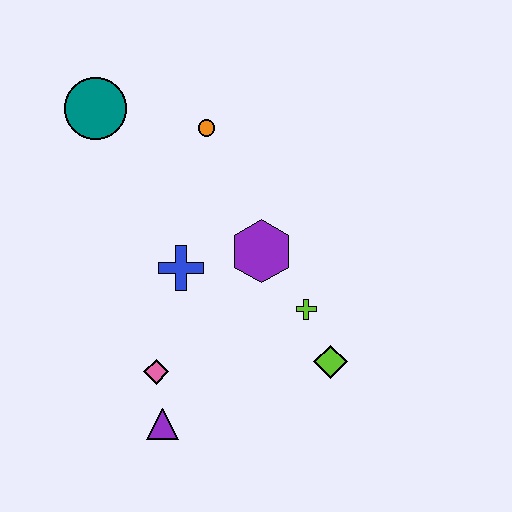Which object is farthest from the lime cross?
The teal circle is farthest from the lime cross.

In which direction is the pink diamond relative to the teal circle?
The pink diamond is below the teal circle.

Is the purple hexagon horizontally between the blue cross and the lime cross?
Yes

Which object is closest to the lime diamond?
The lime cross is closest to the lime diamond.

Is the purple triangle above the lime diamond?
No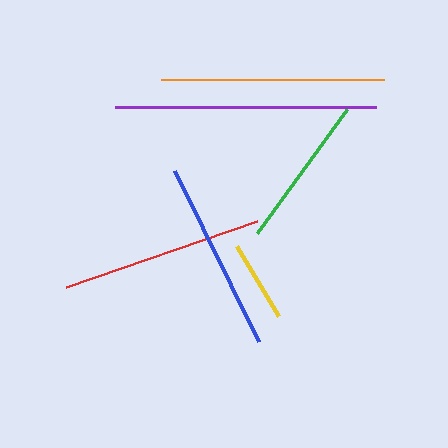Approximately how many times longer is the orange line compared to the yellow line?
The orange line is approximately 2.7 times the length of the yellow line.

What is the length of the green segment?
The green segment is approximately 154 pixels long.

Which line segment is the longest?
The purple line is the longest at approximately 261 pixels.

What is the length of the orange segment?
The orange segment is approximately 223 pixels long.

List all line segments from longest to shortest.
From longest to shortest: purple, orange, red, blue, green, yellow.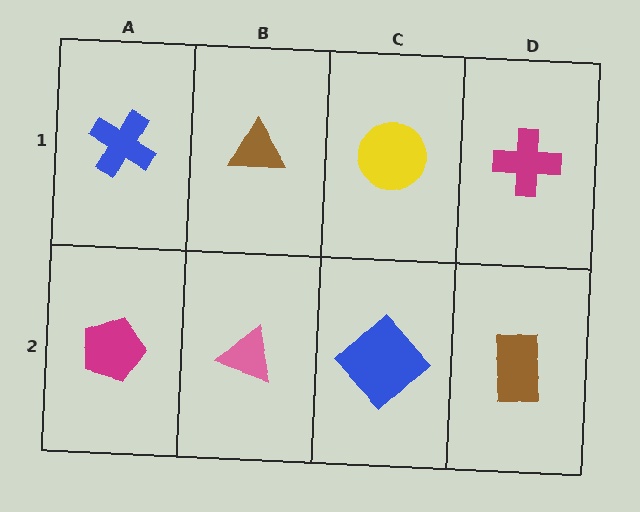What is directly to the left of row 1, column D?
A yellow circle.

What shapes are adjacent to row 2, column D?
A magenta cross (row 1, column D), a blue diamond (row 2, column C).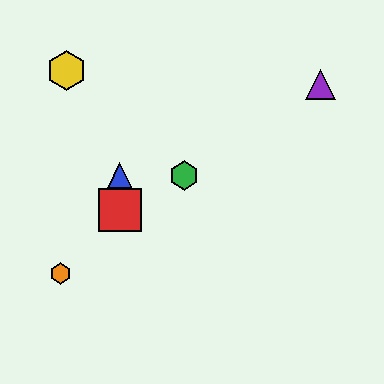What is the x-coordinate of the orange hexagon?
The orange hexagon is at x≈61.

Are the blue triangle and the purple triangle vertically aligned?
No, the blue triangle is at x≈120 and the purple triangle is at x≈320.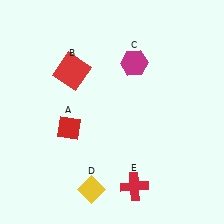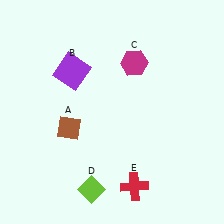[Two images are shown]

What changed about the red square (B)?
In Image 1, B is red. In Image 2, it changed to purple.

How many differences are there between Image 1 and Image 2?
There are 3 differences between the two images.